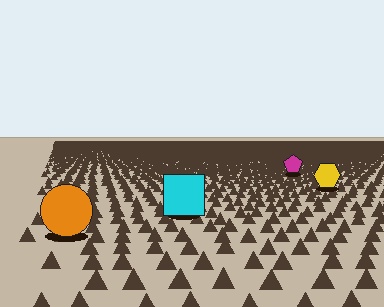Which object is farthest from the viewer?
The magenta pentagon is farthest from the viewer. It appears smaller and the ground texture around it is denser.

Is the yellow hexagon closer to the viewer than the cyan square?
No. The cyan square is closer — you can tell from the texture gradient: the ground texture is coarser near it.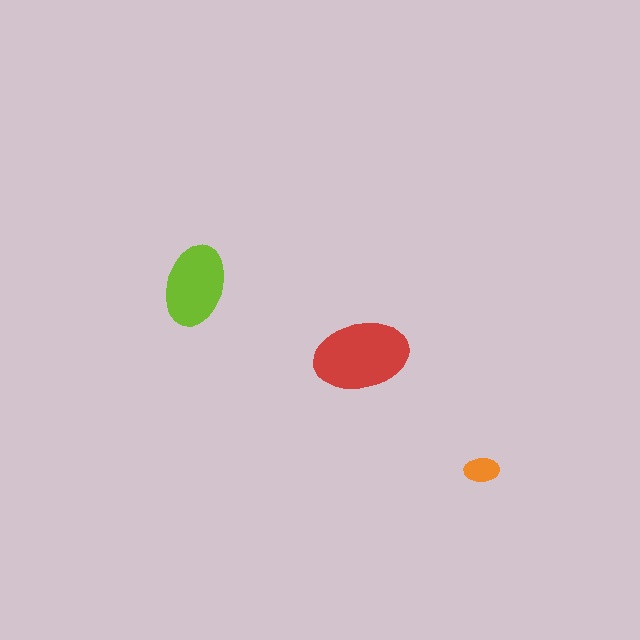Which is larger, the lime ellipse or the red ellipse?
The red one.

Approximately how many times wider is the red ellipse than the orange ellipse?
About 2.5 times wider.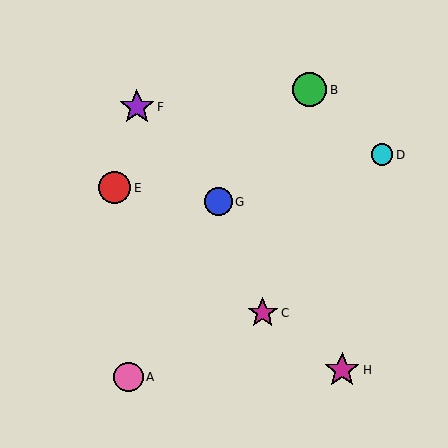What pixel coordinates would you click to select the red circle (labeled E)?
Click at (115, 188) to select the red circle E.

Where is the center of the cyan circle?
The center of the cyan circle is at (382, 155).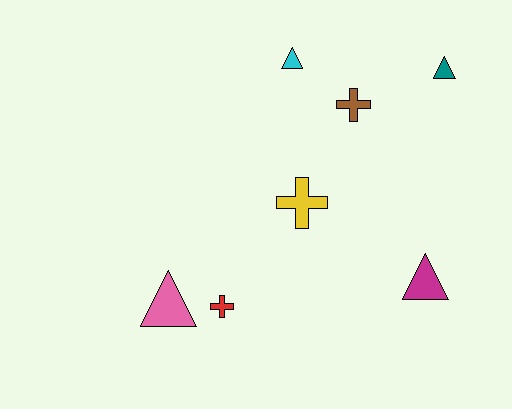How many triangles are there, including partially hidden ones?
There are 4 triangles.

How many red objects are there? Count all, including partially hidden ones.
There is 1 red object.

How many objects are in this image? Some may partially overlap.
There are 7 objects.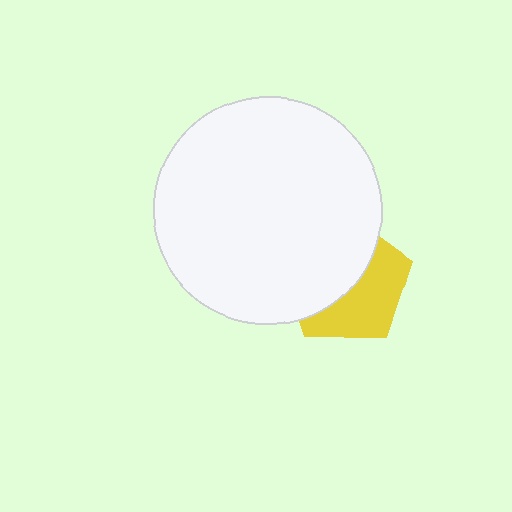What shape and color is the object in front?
The object in front is a white circle.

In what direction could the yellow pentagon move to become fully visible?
The yellow pentagon could move toward the lower-right. That would shift it out from behind the white circle entirely.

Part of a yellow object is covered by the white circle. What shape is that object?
It is a pentagon.